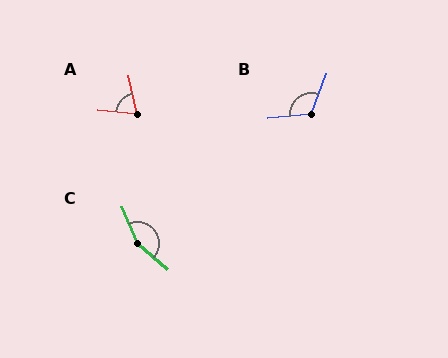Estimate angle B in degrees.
Approximately 117 degrees.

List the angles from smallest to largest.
A (72°), B (117°), C (153°).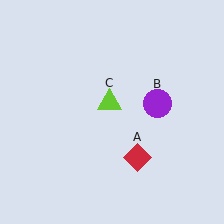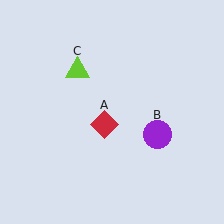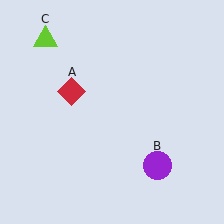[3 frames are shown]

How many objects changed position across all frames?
3 objects changed position: red diamond (object A), purple circle (object B), lime triangle (object C).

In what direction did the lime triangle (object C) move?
The lime triangle (object C) moved up and to the left.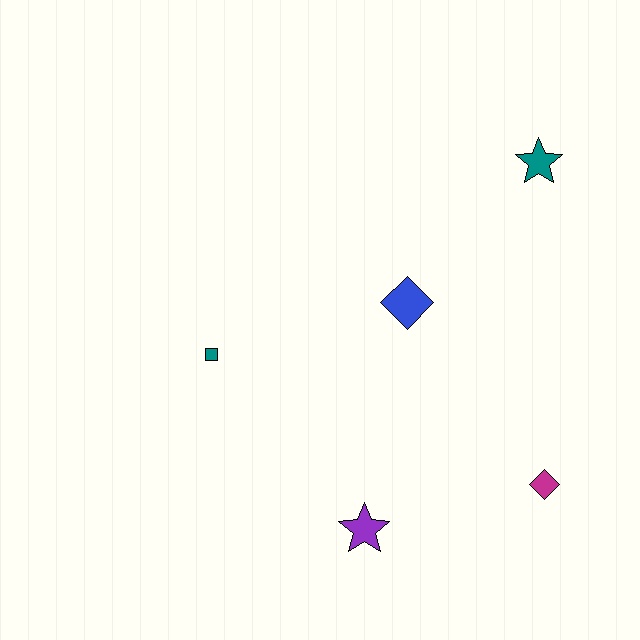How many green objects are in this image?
There are no green objects.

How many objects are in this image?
There are 5 objects.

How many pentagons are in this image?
There are no pentagons.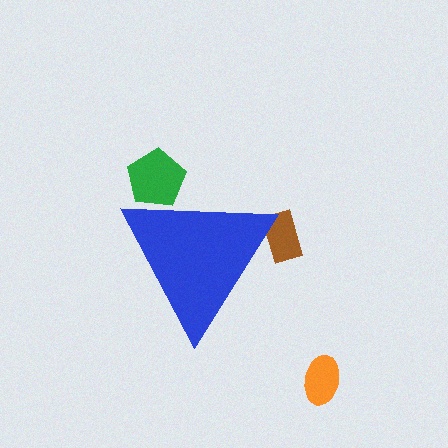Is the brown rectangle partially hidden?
Yes, the brown rectangle is partially hidden behind the blue triangle.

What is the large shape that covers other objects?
A blue triangle.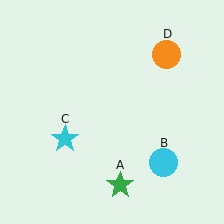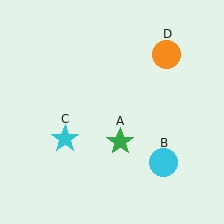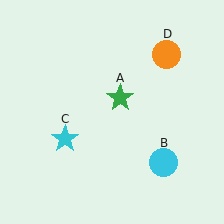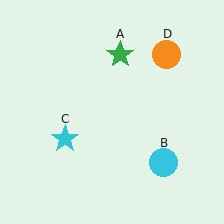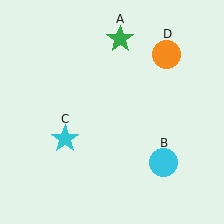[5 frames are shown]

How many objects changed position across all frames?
1 object changed position: green star (object A).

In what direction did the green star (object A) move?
The green star (object A) moved up.